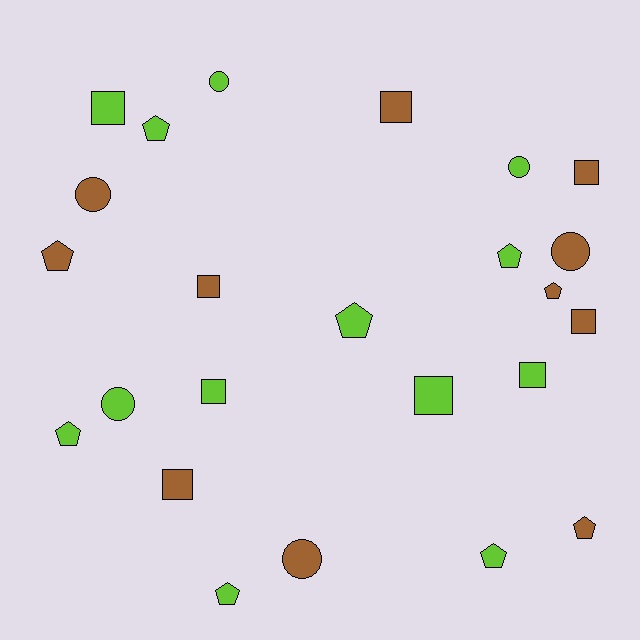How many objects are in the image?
There are 24 objects.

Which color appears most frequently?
Lime, with 13 objects.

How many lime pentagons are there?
There are 6 lime pentagons.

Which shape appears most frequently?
Square, with 9 objects.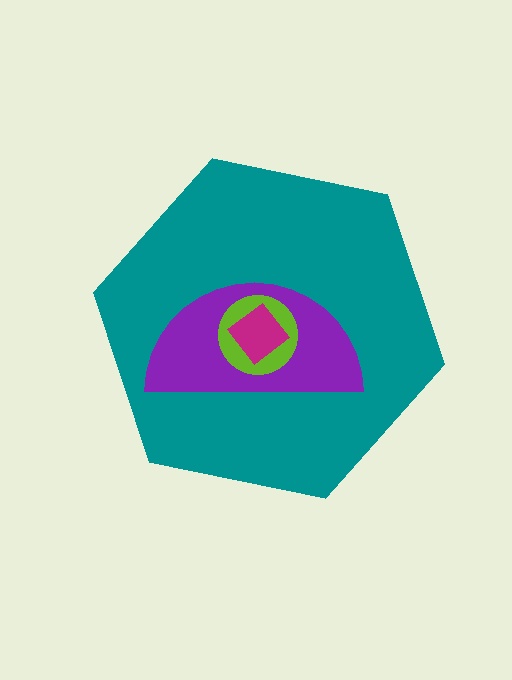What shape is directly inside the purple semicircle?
The lime circle.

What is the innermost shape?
The magenta diamond.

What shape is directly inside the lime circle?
The magenta diamond.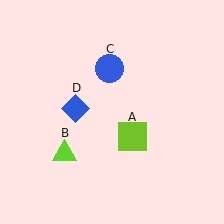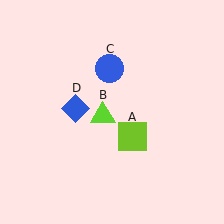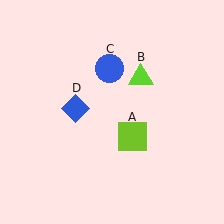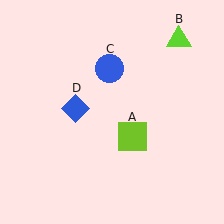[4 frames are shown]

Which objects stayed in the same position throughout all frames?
Lime square (object A) and blue circle (object C) and blue diamond (object D) remained stationary.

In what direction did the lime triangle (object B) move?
The lime triangle (object B) moved up and to the right.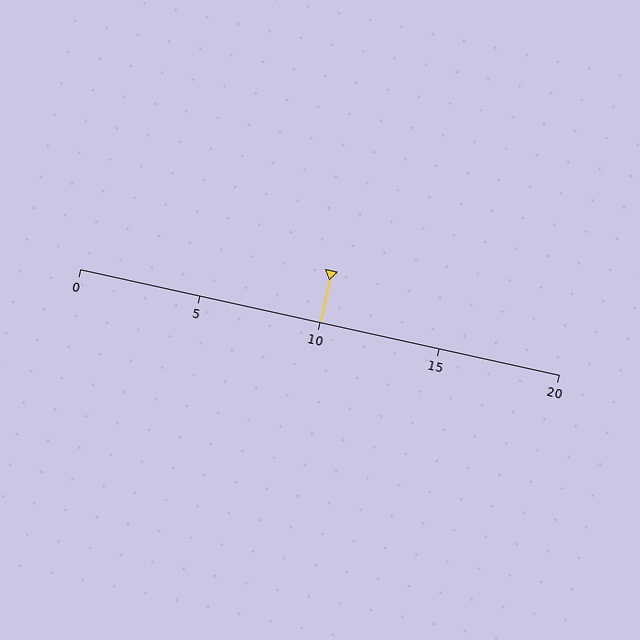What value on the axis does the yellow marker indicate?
The marker indicates approximately 10.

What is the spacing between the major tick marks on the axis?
The major ticks are spaced 5 apart.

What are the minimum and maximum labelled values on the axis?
The axis runs from 0 to 20.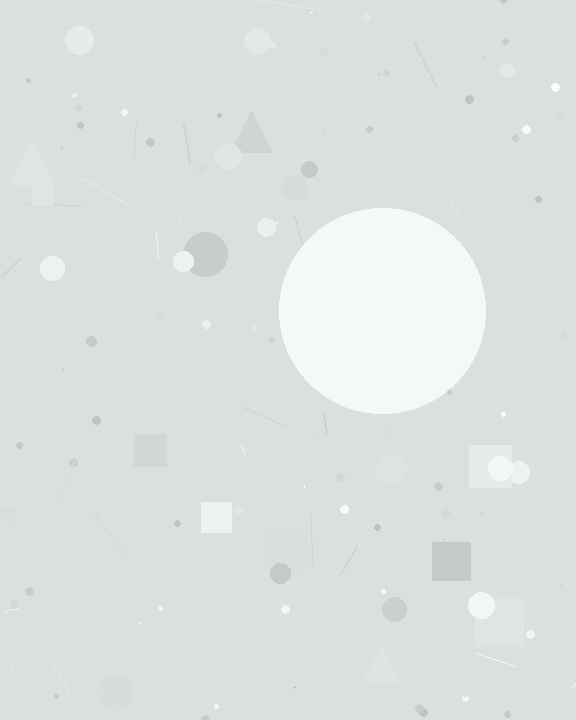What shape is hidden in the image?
A circle is hidden in the image.